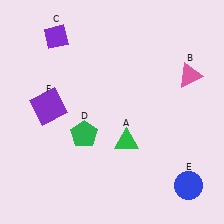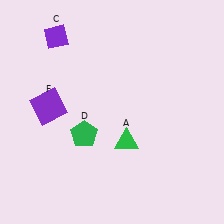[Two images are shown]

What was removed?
The blue circle (E), the pink triangle (B) were removed in Image 2.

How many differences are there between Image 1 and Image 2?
There are 2 differences between the two images.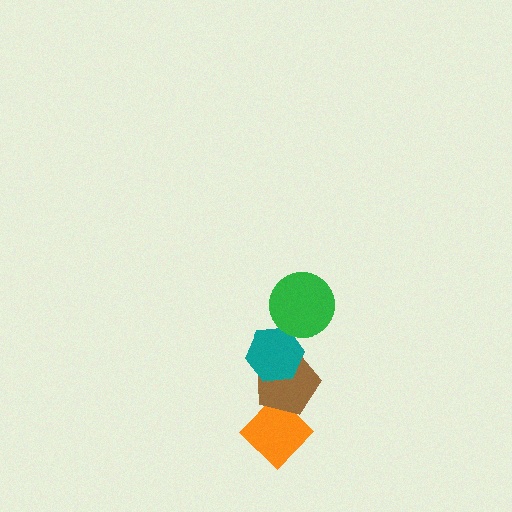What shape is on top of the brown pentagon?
The teal hexagon is on top of the brown pentagon.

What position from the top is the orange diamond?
The orange diamond is 4th from the top.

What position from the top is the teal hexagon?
The teal hexagon is 2nd from the top.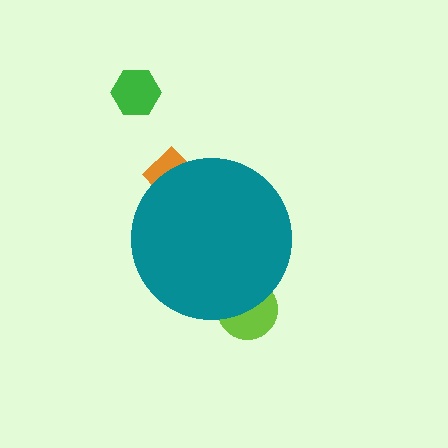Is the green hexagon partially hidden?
No, the green hexagon is fully visible.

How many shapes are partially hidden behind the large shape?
2 shapes are partially hidden.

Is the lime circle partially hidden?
Yes, the lime circle is partially hidden behind the teal circle.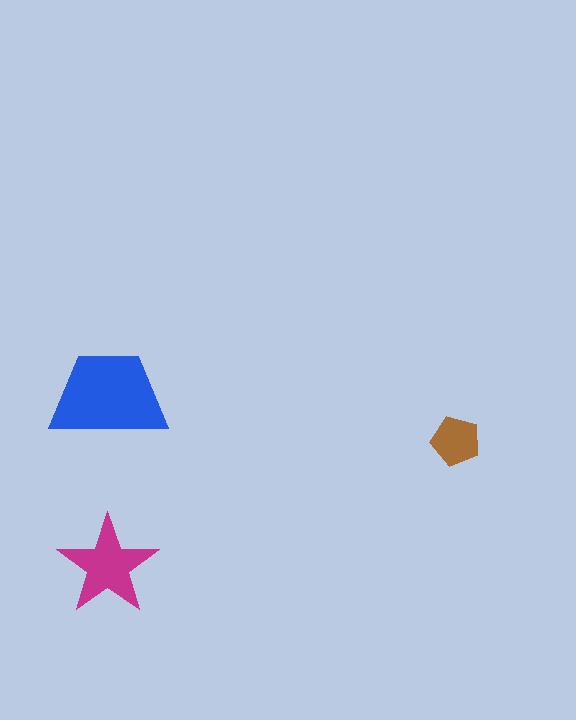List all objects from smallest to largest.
The brown pentagon, the magenta star, the blue trapezoid.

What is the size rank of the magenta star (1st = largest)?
2nd.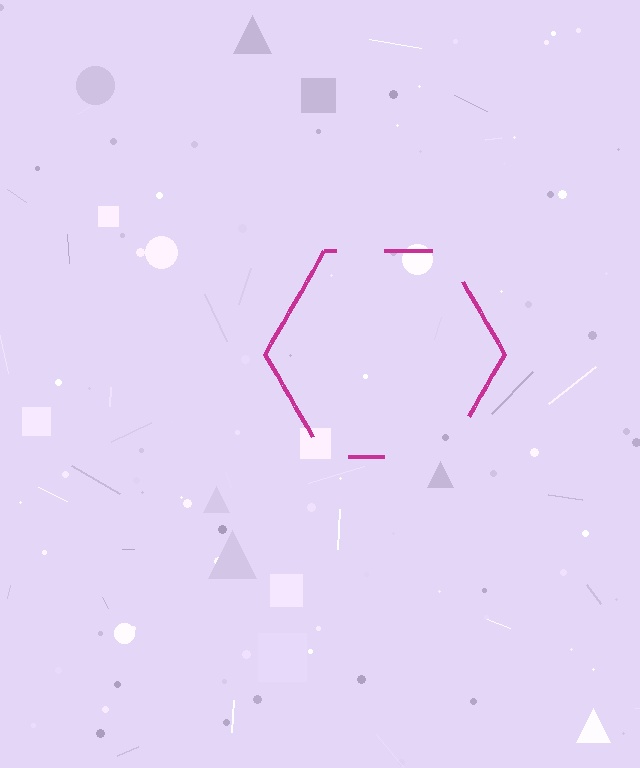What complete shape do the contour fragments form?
The contour fragments form a hexagon.